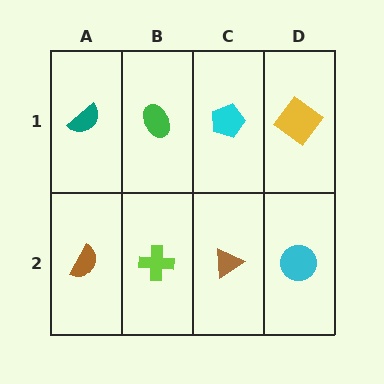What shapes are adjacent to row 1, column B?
A lime cross (row 2, column B), a teal semicircle (row 1, column A), a cyan pentagon (row 1, column C).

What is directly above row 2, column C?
A cyan pentagon.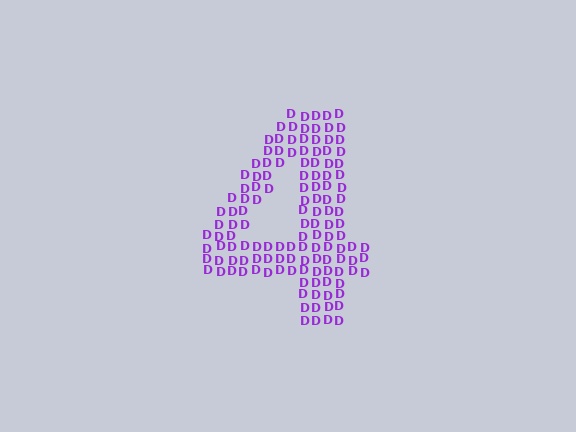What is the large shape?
The large shape is the digit 4.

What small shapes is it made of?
It is made of small letter D's.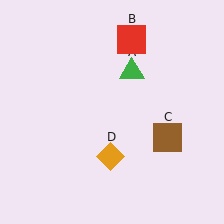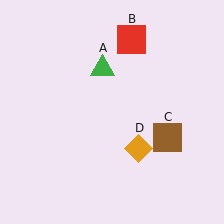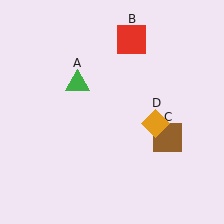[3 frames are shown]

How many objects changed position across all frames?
2 objects changed position: green triangle (object A), orange diamond (object D).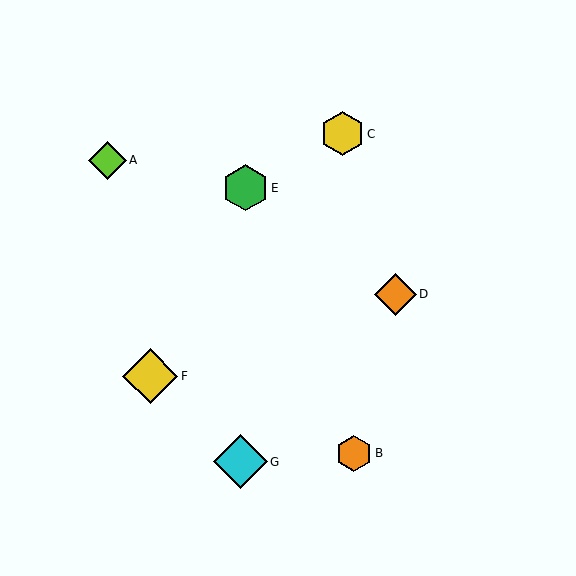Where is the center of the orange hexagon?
The center of the orange hexagon is at (354, 453).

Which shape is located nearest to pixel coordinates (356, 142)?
The yellow hexagon (labeled C) at (342, 134) is nearest to that location.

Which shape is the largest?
The yellow diamond (labeled F) is the largest.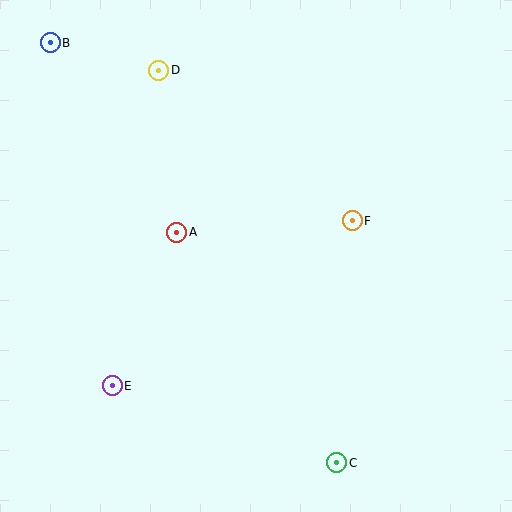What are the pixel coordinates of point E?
Point E is at (112, 386).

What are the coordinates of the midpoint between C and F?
The midpoint between C and F is at (344, 342).